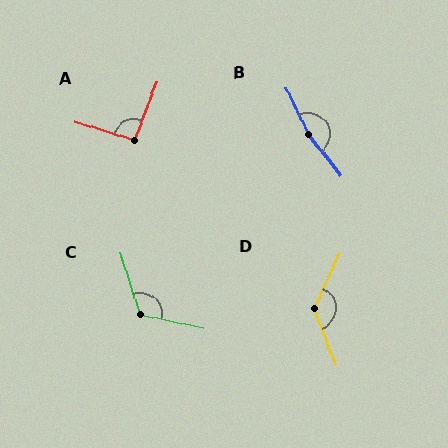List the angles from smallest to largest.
A (93°), C (119°), D (135°), B (167°).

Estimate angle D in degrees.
Approximately 135 degrees.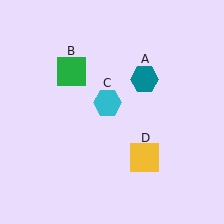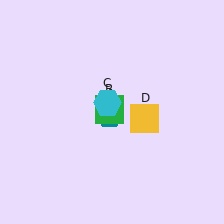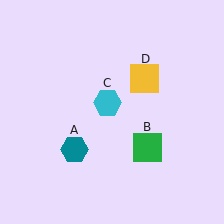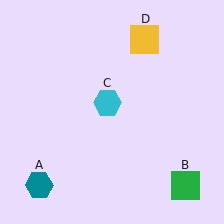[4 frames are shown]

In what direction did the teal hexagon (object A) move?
The teal hexagon (object A) moved down and to the left.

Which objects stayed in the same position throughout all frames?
Cyan hexagon (object C) remained stationary.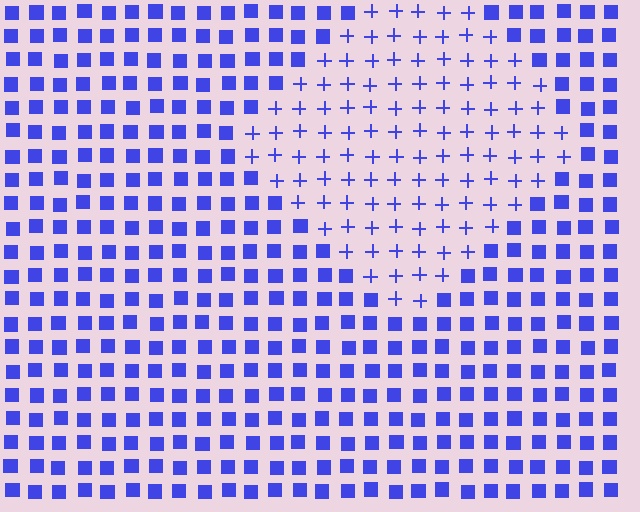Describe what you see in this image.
The image is filled with small blue elements arranged in a uniform grid. A diamond-shaped region contains plus signs, while the surrounding area contains squares. The boundary is defined purely by the change in element shape.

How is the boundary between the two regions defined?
The boundary is defined by a change in element shape: plus signs inside vs. squares outside. All elements share the same color and spacing.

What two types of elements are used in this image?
The image uses plus signs inside the diamond region and squares outside it.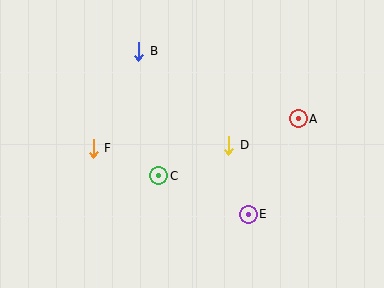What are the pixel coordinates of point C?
Point C is at (159, 176).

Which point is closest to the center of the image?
Point D at (229, 145) is closest to the center.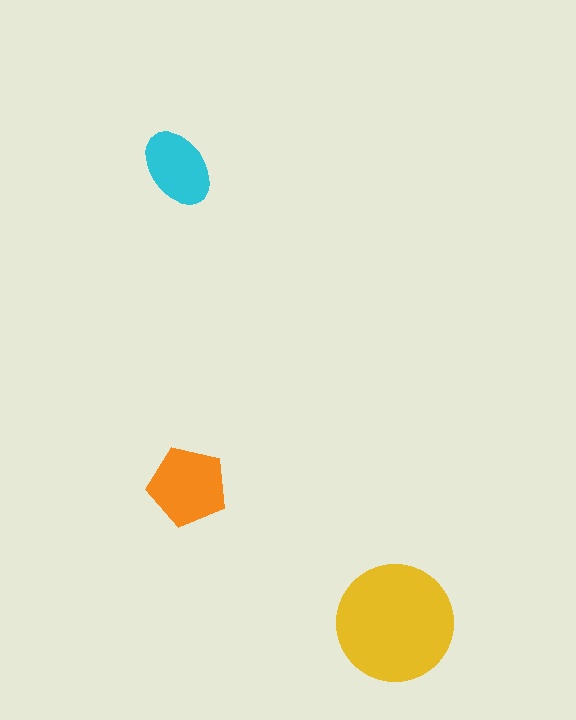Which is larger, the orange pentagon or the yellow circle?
The yellow circle.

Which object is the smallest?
The cyan ellipse.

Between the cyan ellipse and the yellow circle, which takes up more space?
The yellow circle.